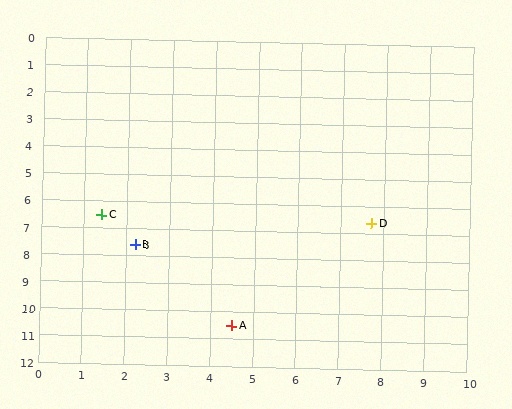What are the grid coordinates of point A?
Point A is at approximately (4.5, 10.5).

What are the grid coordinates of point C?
Point C is at approximately (1.4, 6.5).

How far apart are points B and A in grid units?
Points B and A are about 3.7 grid units apart.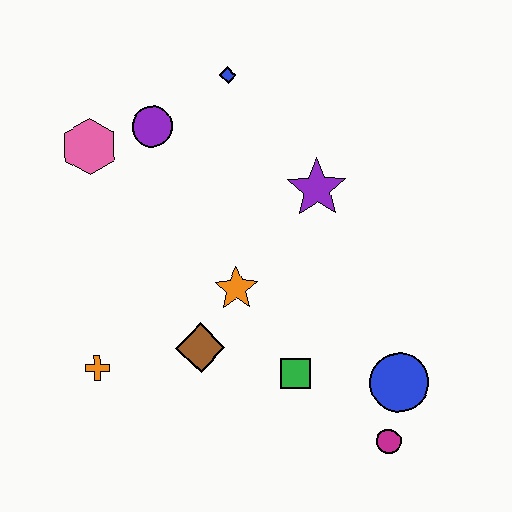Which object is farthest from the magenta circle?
The pink hexagon is farthest from the magenta circle.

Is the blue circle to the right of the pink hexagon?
Yes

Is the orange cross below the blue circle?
No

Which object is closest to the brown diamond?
The orange star is closest to the brown diamond.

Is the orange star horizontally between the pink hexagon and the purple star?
Yes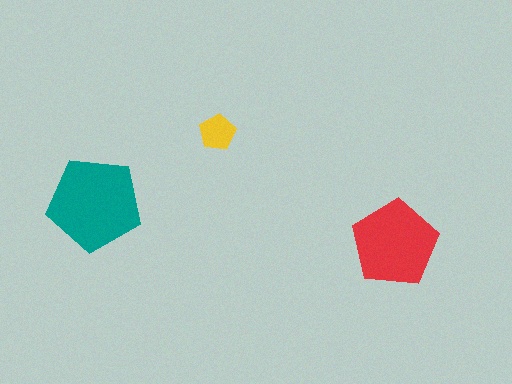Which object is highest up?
The yellow pentagon is topmost.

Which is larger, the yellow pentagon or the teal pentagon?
The teal one.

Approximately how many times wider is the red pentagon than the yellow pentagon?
About 2.5 times wider.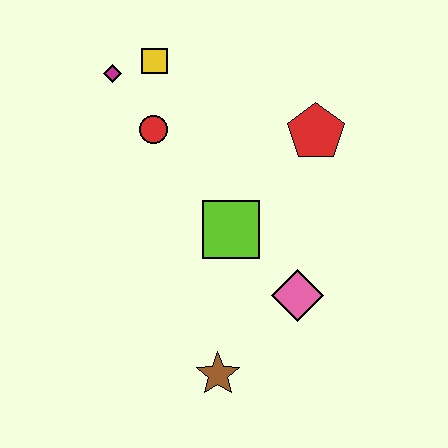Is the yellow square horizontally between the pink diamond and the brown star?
No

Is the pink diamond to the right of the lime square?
Yes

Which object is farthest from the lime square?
The magenta diamond is farthest from the lime square.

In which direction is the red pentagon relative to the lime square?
The red pentagon is above the lime square.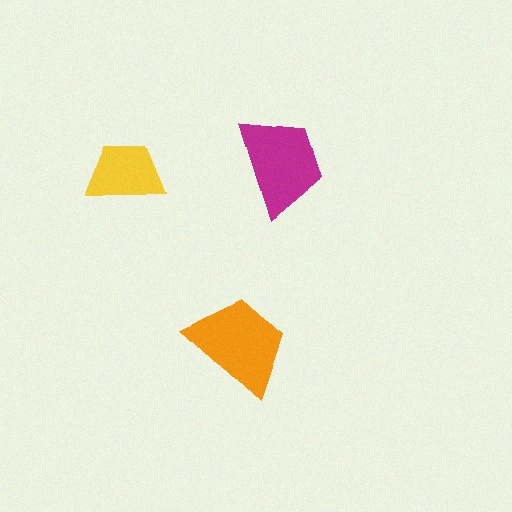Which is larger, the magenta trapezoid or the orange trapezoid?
The orange one.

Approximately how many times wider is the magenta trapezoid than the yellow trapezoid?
About 1.5 times wider.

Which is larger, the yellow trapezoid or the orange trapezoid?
The orange one.